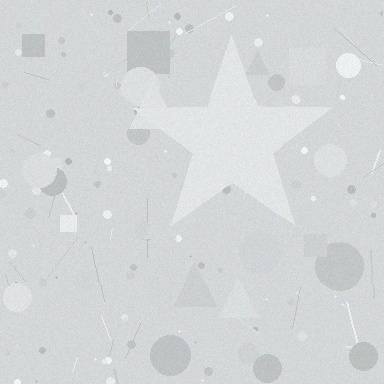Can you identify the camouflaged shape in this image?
The camouflaged shape is a star.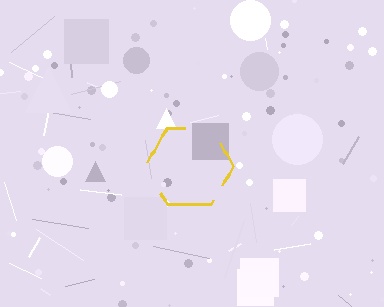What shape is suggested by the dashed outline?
The dashed outline suggests a hexagon.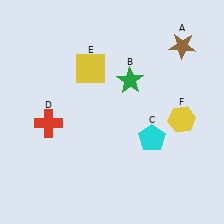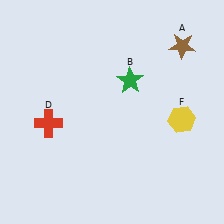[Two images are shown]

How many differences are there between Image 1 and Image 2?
There are 2 differences between the two images.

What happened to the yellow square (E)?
The yellow square (E) was removed in Image 2. It was in the top-left area of Image 1.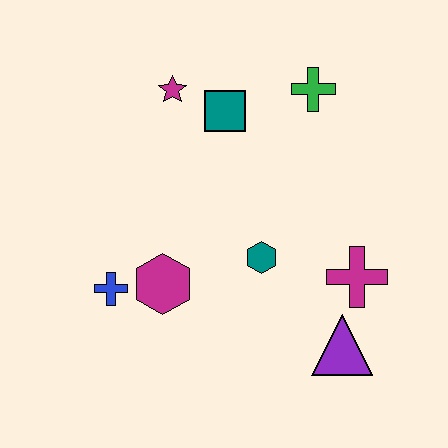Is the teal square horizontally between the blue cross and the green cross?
Yes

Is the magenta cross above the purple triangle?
Yes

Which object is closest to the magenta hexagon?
The blue cross is closest to the magenta hexagon.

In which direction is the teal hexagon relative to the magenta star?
The teal hexagon is below the magenta star.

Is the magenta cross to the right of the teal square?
Yes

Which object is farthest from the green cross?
The blue cross is farthest from the green cross.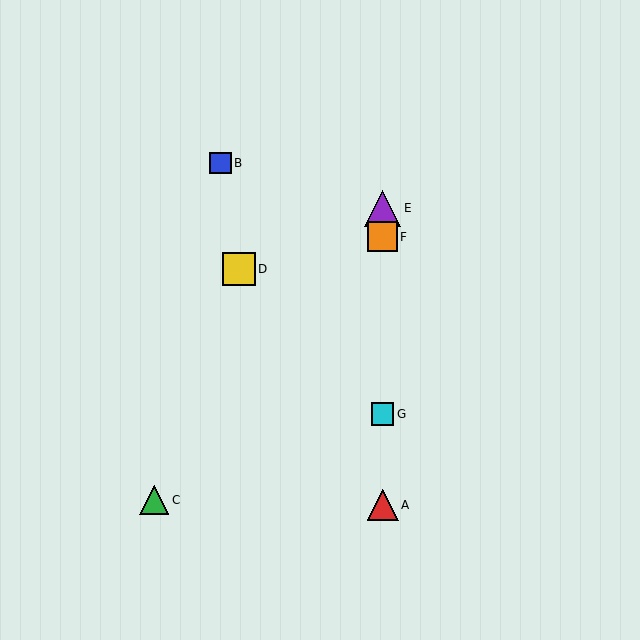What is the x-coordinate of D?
Object D is at x≈239.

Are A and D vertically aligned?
No, A is at x≈383 and D is at x≈239.